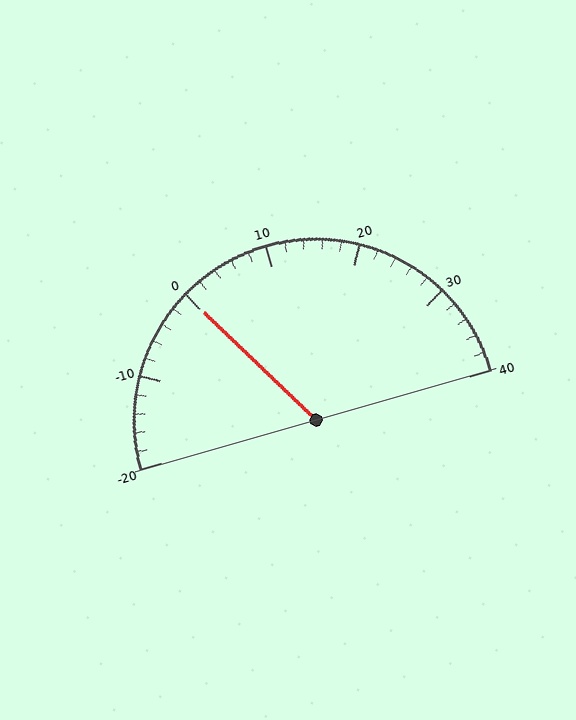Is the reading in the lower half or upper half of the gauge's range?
The reading is in the lower half of the range (-20 to 40).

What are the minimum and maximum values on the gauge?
The gauge ranges from -20 to 40.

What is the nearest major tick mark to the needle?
The nearest major tick mark is 0.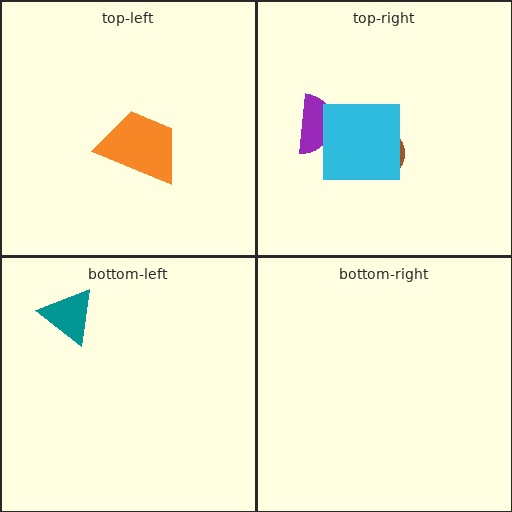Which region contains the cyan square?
The top-right region.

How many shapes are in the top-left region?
1.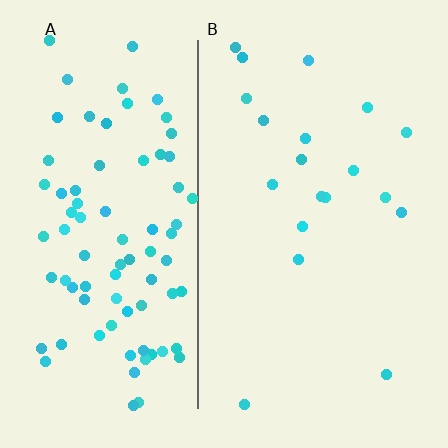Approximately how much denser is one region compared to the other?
Approximately 4.5× — region A over region B.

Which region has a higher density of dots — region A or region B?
A (the left).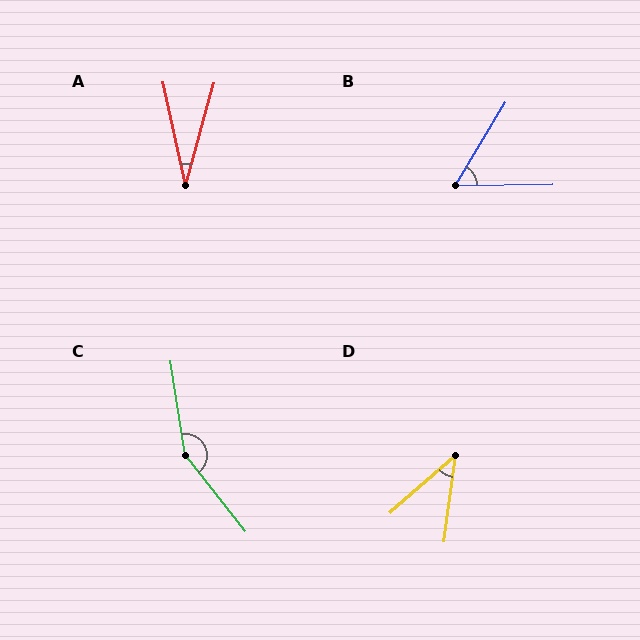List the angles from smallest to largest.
A (27°), D (41°), B (58°), C (150°).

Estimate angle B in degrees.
Approximately 58 degrees.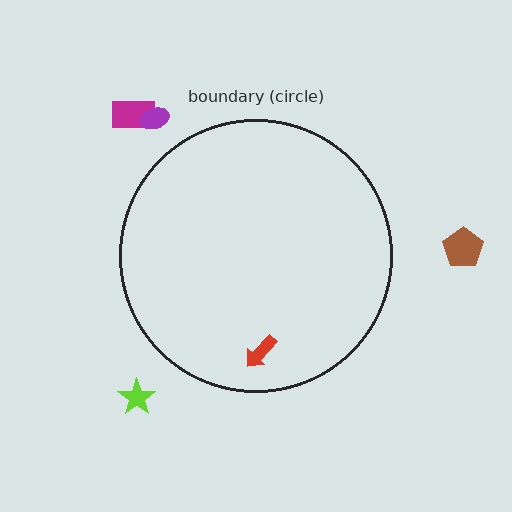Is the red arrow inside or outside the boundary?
Inside.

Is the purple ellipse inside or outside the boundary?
Outside.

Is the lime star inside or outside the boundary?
Outside.